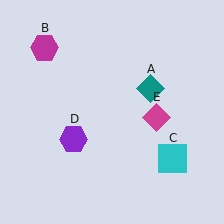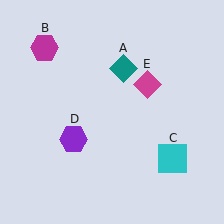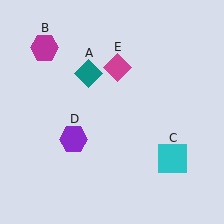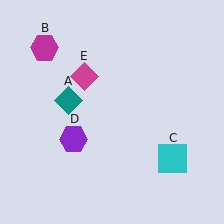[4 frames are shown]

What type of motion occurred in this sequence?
The teal diamond (object A), magenta diamond (object E) rotated counterclockwise around the center of the scene.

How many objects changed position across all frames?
2 objects changed position: teal diamond (object A), magenta diamond (object E).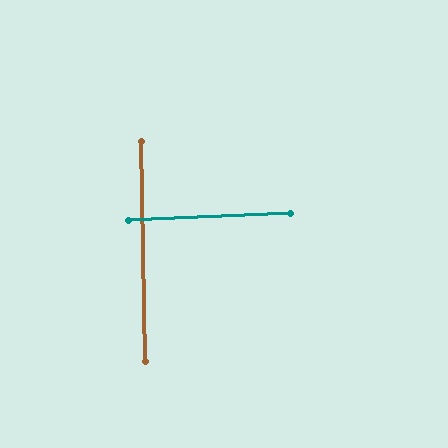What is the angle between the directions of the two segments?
Approximately 88 degrees.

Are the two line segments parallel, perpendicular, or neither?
Perpendicular — they meet at approximately 88°.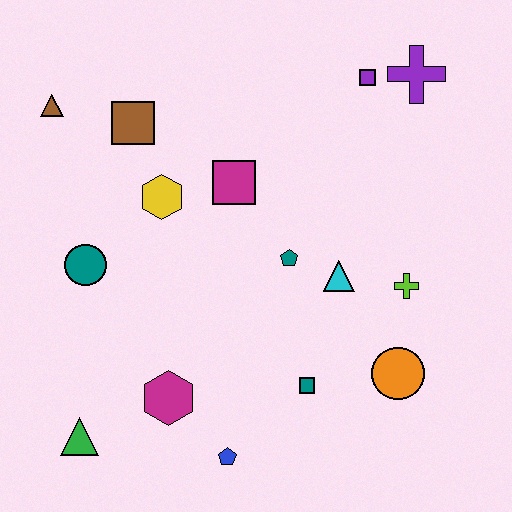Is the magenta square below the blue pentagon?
No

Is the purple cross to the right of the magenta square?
Yes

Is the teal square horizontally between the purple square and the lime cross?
No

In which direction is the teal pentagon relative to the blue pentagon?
The teal pentagon is above the blue pentagon.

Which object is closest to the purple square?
The purple cross is closest to the purple square.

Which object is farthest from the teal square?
The brown triangle is farthest from the teal square.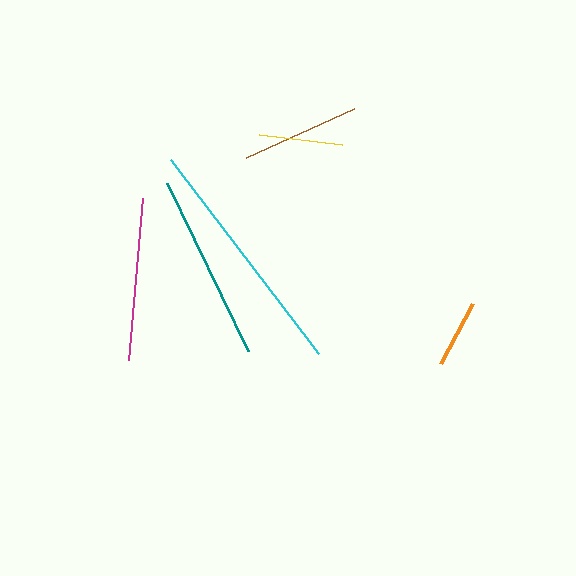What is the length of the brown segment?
The brown segment is approximately 118 pixels long.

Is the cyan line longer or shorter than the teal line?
The cyan line is longer than the teal line.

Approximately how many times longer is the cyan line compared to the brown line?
The cyan line is approximately 2.1 times the length of the brown line.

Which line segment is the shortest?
The orange line is the shortest at approximately 69 pixels.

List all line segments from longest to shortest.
From longest to shortest: cyan, teal, magenta, brown, yellow, orange.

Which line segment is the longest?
The cyan line is the longest at approximately 244 pixels.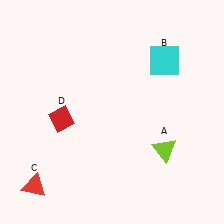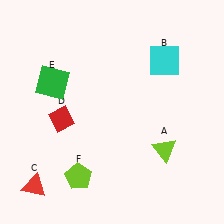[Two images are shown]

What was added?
A green square (E), a lime pentagon (F) were added in Image 2.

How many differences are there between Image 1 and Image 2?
There are 2 differences between the two images.